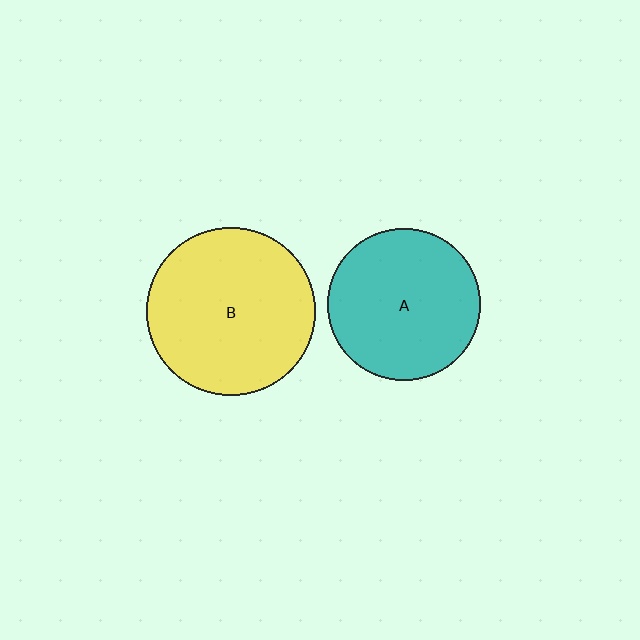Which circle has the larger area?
Circle B (yellow).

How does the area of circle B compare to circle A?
Approximately 1.2 times.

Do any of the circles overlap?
No, none of the circles overlap.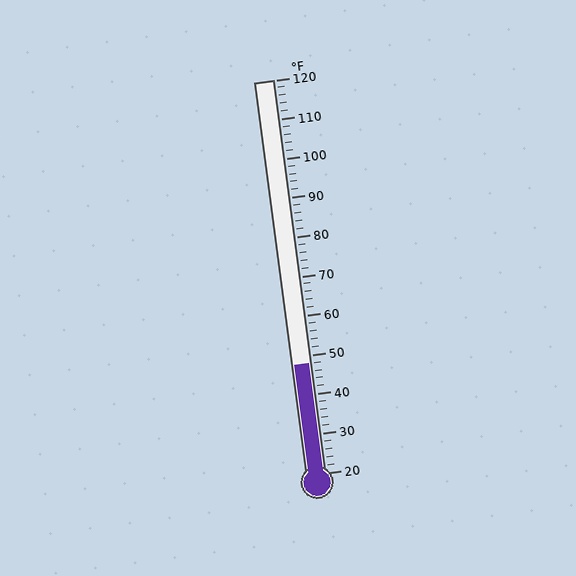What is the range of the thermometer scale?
The thermometer scale ranges from 20°F to 120°F.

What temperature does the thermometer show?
The thermometer shows approximately 48°F.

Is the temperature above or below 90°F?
The temperature is below 90°F.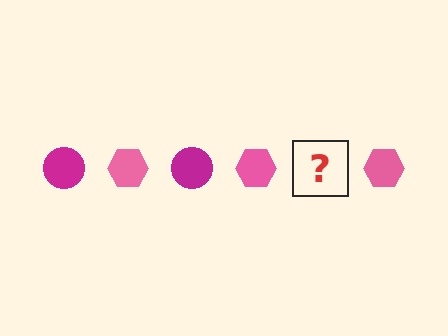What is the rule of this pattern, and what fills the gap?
The rule is that the pattern alternates between magenta circle and pink hexagon. The gap should be filled with a magenta circle.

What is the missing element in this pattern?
The missing element is a magenta circle.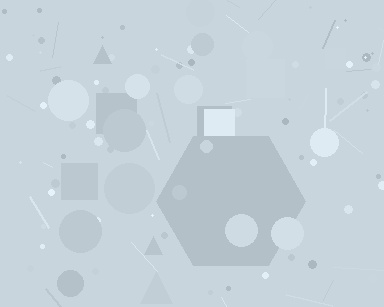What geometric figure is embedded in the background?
A hexagon is embedded in the background.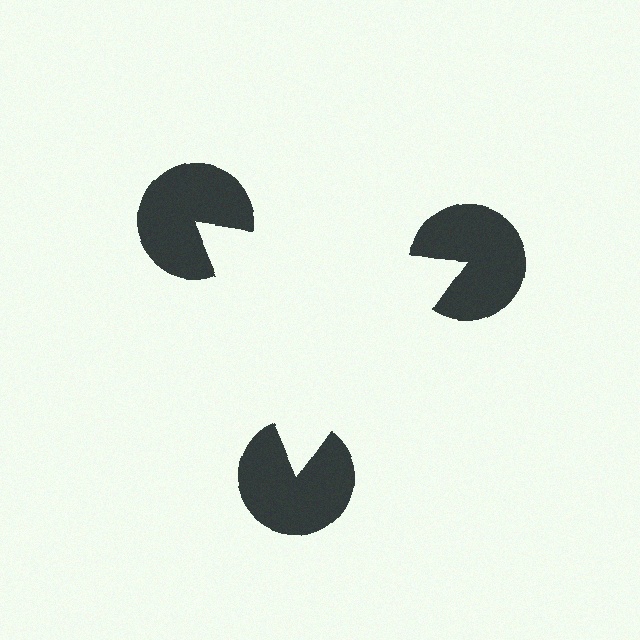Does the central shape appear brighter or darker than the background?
It typically appears slightly brighter than the background, even though no actual brightness change is drawn.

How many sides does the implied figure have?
3 sides.